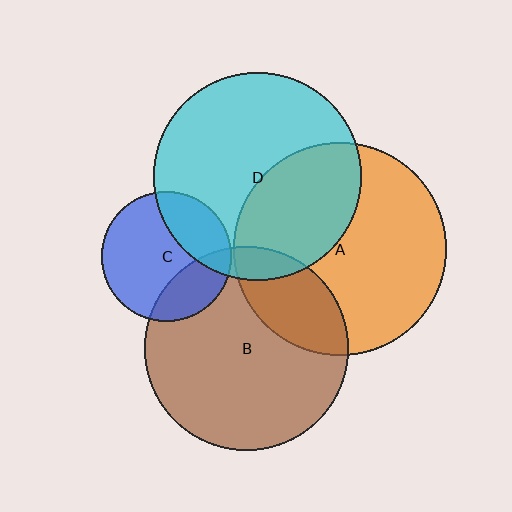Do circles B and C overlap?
Yes.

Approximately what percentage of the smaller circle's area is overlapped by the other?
Approximately 25%.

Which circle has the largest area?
Circle A (orange).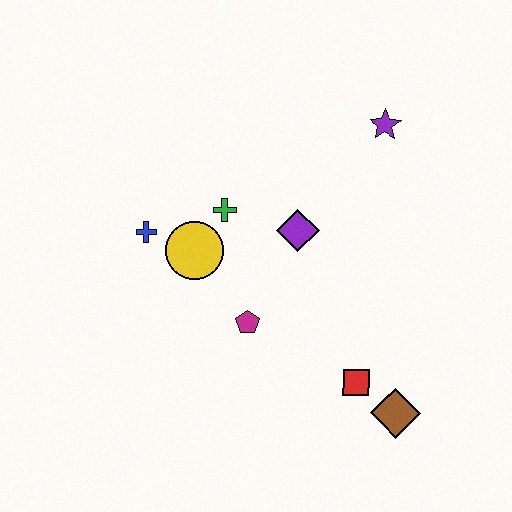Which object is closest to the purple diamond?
The green cross is closest to the purple diamond.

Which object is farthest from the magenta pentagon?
The purple star is farthest from the magenta pentagon.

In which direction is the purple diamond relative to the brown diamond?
The purple diamond is above the brown diamond.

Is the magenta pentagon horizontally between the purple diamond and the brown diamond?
No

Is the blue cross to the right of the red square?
No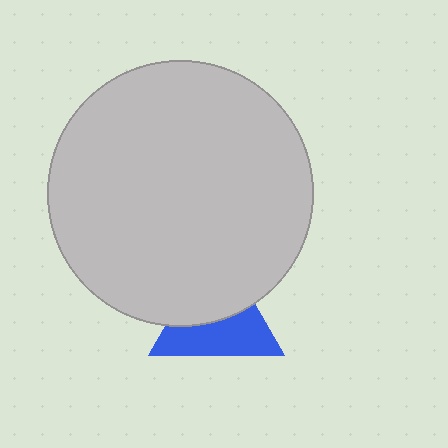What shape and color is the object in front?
The object in front is a light gray circle.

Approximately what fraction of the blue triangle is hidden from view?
Roughly 49% of the blue triangle is hidden behind the light gray circle.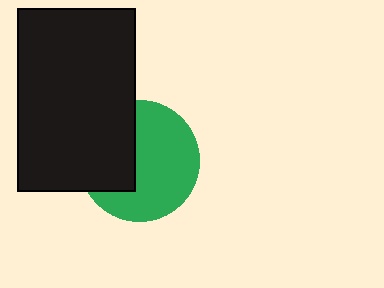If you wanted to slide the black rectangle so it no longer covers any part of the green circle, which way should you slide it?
Slide it left — that is the most direct way to separate the two shapes.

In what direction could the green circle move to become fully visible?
The green circle could move right. That would shift it out from behind the black rectangle entirely.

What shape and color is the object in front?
The object in front is a black rectangle.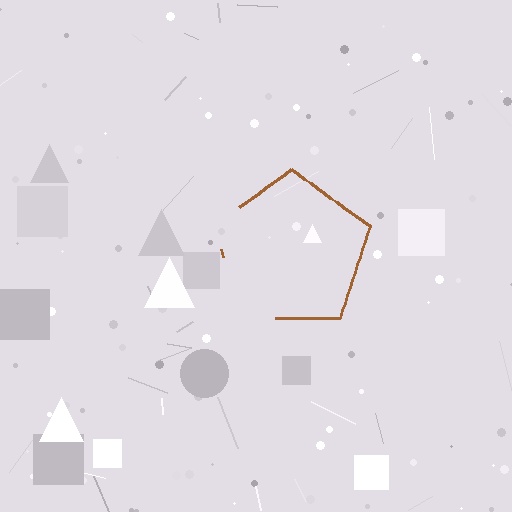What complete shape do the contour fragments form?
The contour fragments form a pentagon.